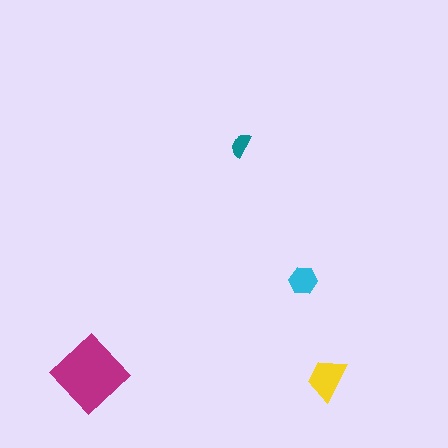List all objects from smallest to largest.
The teal semicircle, the cyan hexagon, the yellow trapezoid, the magenta diamond.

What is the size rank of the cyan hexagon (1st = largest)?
3rd.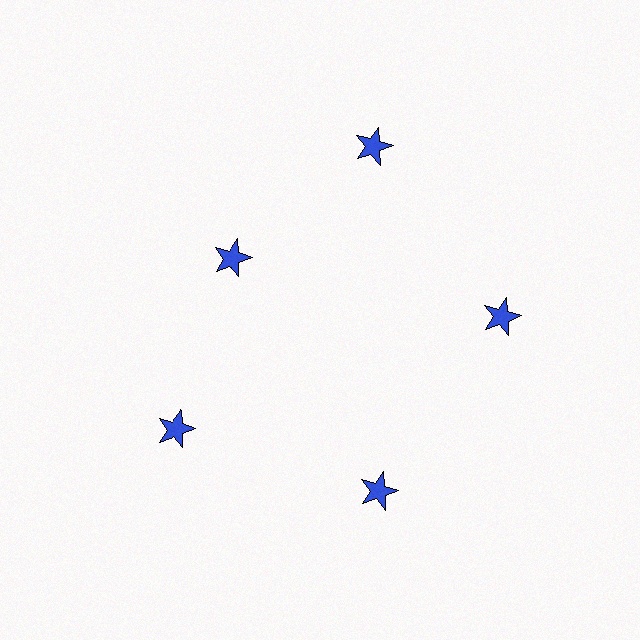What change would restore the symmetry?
The symmetry would be restored by moving it outward, back onto the ring so that all 5 stars sit at equal angles and equal distance from the center.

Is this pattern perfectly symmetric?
No. The 5 blue stars are arranged in a ring, but one element near the 10 o'clock position is pulled inward toward the center, breaking the 5-fold rotational symmetry.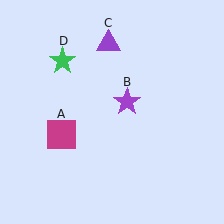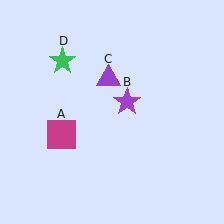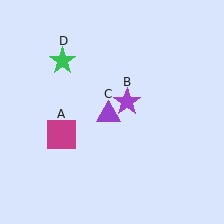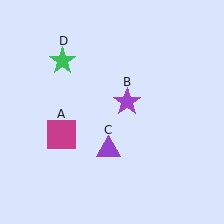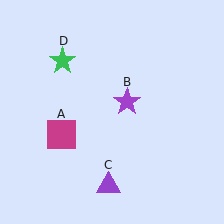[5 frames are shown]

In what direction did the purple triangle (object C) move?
The purple triangle (object C) moved down.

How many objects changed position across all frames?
1 object changed position: purple triangle (object C).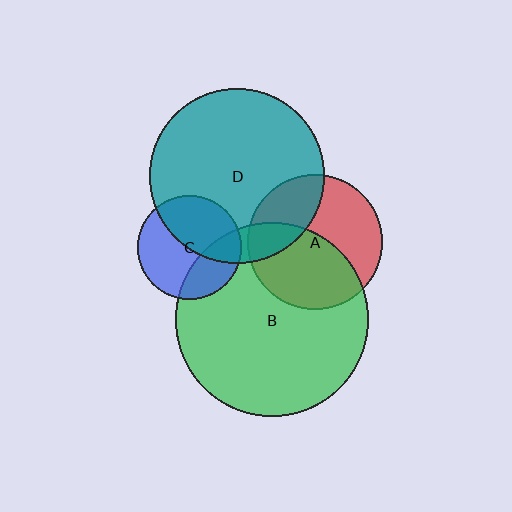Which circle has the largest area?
Circle B (green).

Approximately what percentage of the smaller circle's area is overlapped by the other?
Approximately 30%.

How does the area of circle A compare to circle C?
Approximately 1.7 times.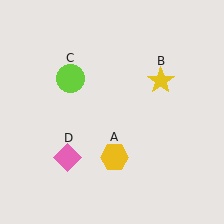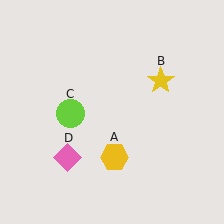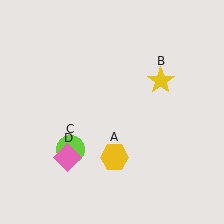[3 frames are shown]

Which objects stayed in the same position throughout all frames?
Yellow hexagon (object A) and yellow star (object B) and pink diamond (object D) remained stationary.